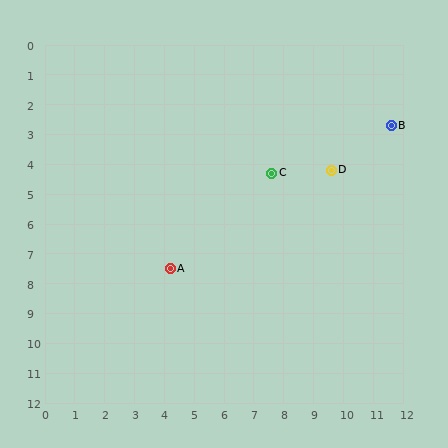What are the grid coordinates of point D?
Point D is at approximately (9.6, 4.2).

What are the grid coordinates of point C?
Point C is at approximately (7.6, 4.3).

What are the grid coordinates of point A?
Point A is at approximately (4.2, 7.5).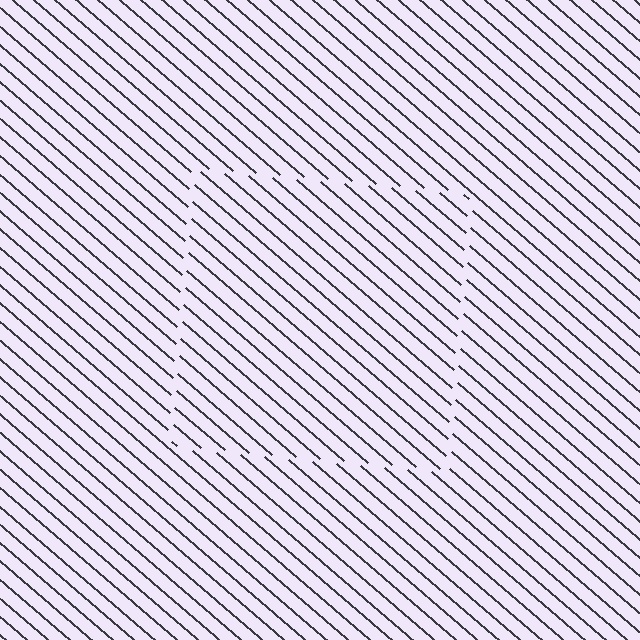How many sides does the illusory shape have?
4 sides — the line-ends trace a square.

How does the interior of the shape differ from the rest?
The interior of the shape contains the same grating, shifted by half a period — the contour is defined by the phase discontinuity where line-ends from the inner and outer gratings abut.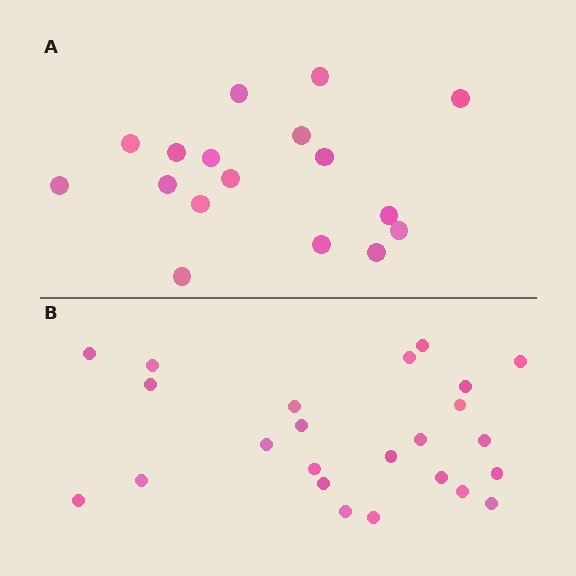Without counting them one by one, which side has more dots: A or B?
Region B (the bottom region) has more dots.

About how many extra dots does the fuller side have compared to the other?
Region B has roughly 8 or so more dots than region A.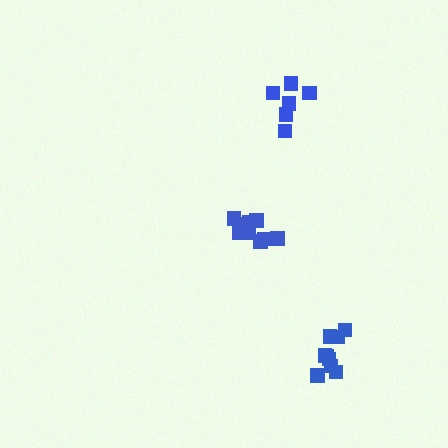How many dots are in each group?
Group 1: 9 dots, Group 2: 9 dots, Group 3: 6 dots (24 total).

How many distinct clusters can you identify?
There are 3 distinct clusters.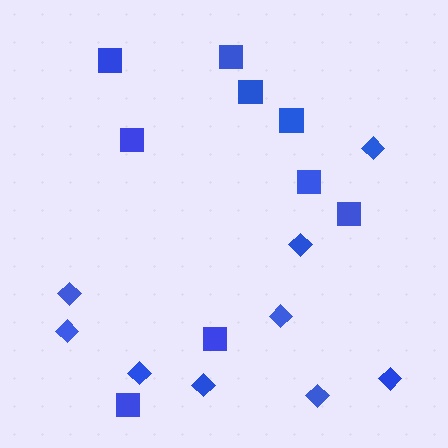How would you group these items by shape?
There are 2 groups: one group of diamonds (9) and one group of squares (9).